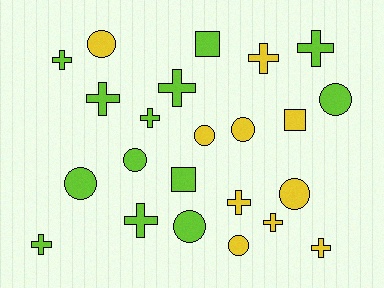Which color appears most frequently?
Lime, with 13 objects.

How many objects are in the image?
There are 23 objects.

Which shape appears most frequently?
Cross, with 11 objects.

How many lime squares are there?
There are 2 lime squares.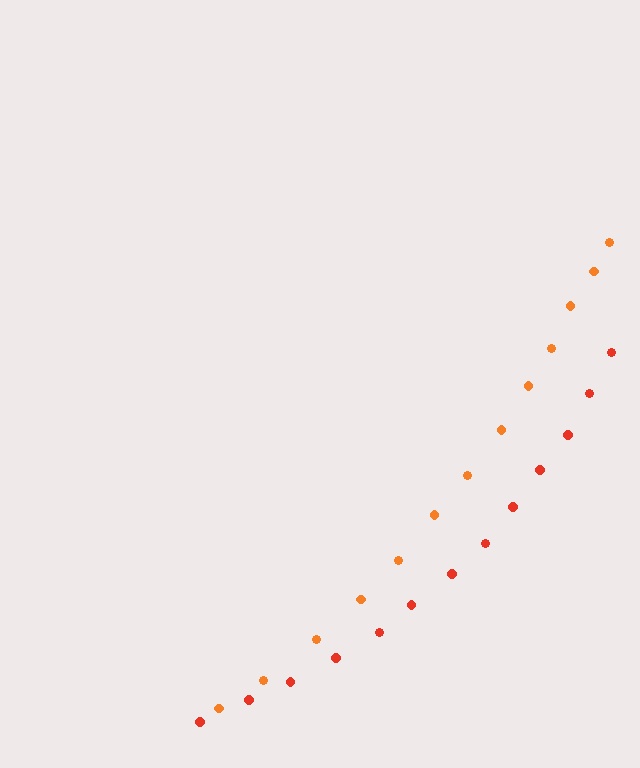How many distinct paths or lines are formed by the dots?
There are 2 distinct paths.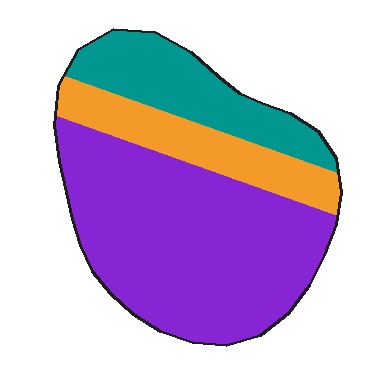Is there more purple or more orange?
Purple.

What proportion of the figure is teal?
Teal covers roughly 20% of the figure.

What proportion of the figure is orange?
Orange covers about 20% of the figure.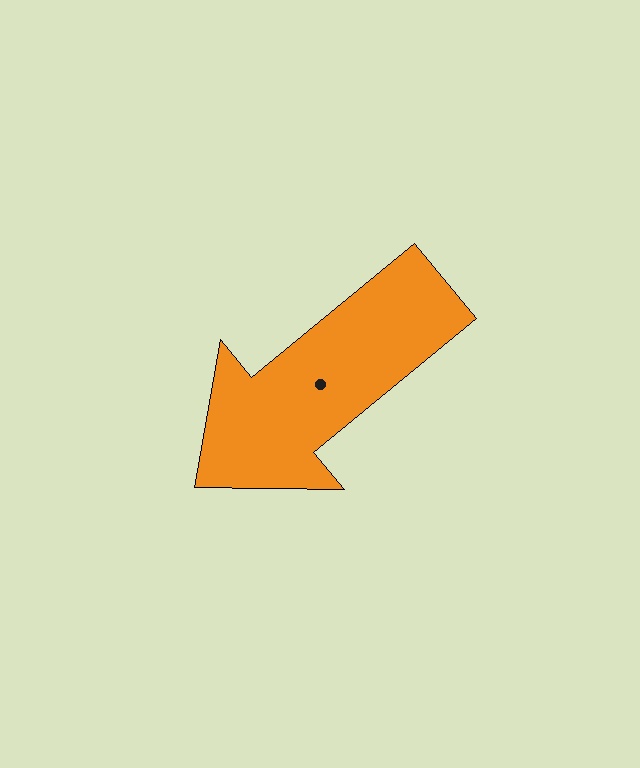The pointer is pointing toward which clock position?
Roughly 8 o'clock.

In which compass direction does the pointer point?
Southwest.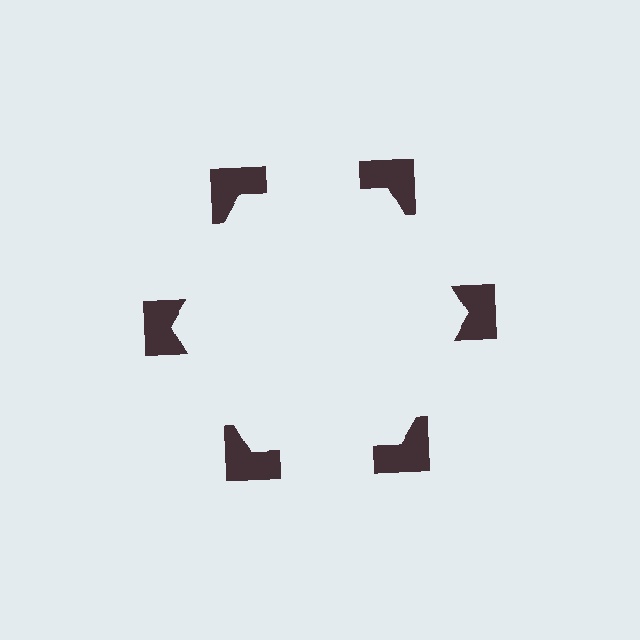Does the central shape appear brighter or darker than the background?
It typically appears slightly brighter than the background, even though no actual brightness change is drawn.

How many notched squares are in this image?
There are 6 — one at each vertex of the illusory hexagon.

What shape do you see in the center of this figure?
An illusory hexagon — its edges are inferred from the aligned wedge cuts in the notched squares, not physically drawn.